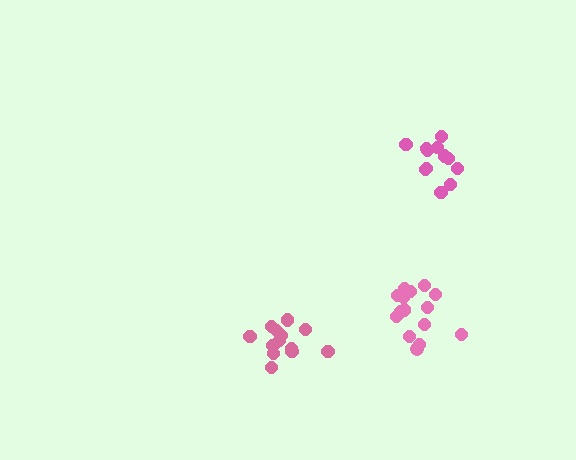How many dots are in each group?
Group 1: 12 dots, Group 2: 15 dots, Group 3: 13 dots (40 total).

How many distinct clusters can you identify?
There are 3 distinct clusters.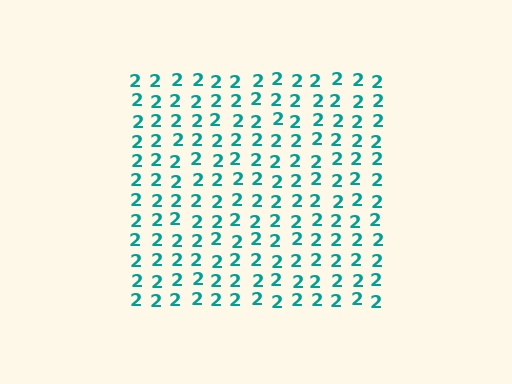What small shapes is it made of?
It is made of small digit 2's.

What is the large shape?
The large shape is a square.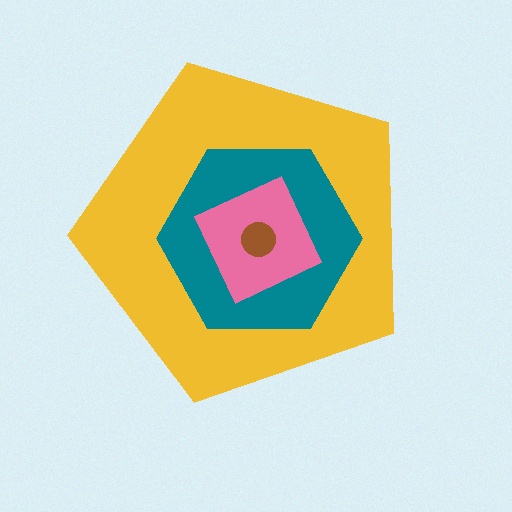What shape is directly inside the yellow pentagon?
The teal hexagon.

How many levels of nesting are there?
4.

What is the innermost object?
The brown circle.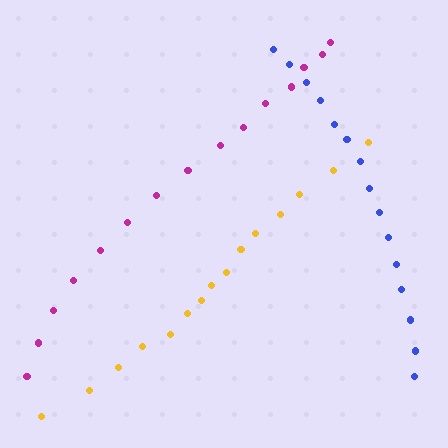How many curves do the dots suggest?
There are 3 distinct paths.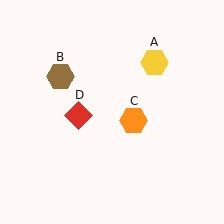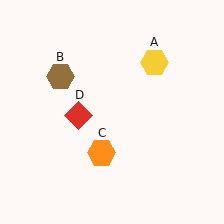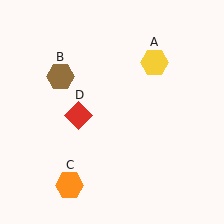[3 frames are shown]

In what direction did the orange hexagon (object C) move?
The orange hexagon (object C) moved down and to the left.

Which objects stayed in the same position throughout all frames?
Yellow hexagon (object A) and brown hexagon (object B) and red diamond (object D) remained stationary.